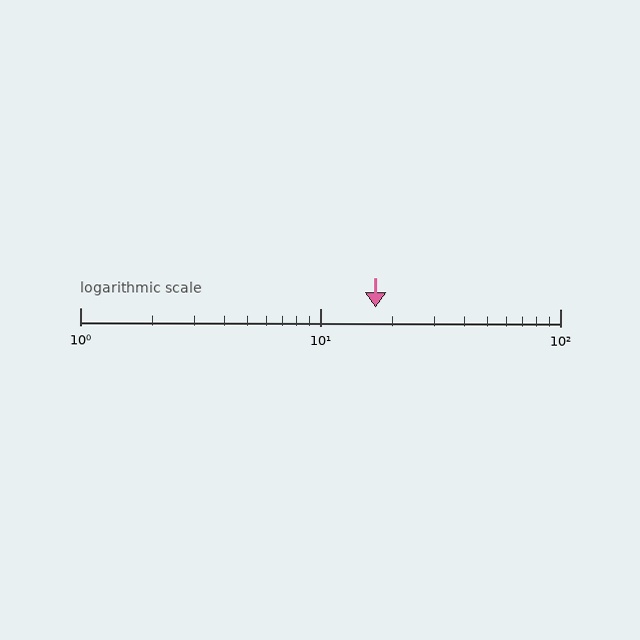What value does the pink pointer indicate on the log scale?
The pointer indicates approximately 17.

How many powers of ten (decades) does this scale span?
The scale spans 2 decades, from 1 to 100.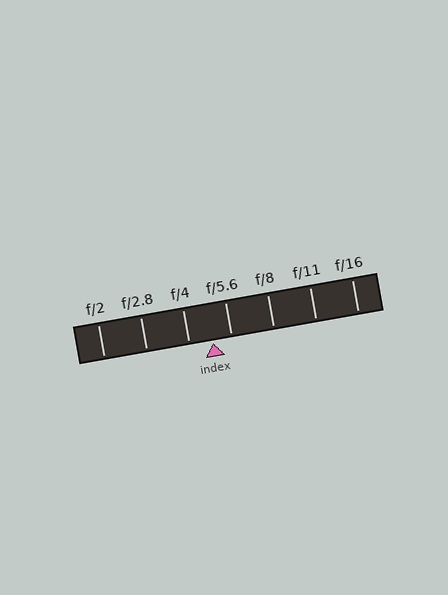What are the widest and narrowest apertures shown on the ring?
The widest aperture shown is f/2 and the narrowest is f/16.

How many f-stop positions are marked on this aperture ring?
There are 7 f-stop positions marked.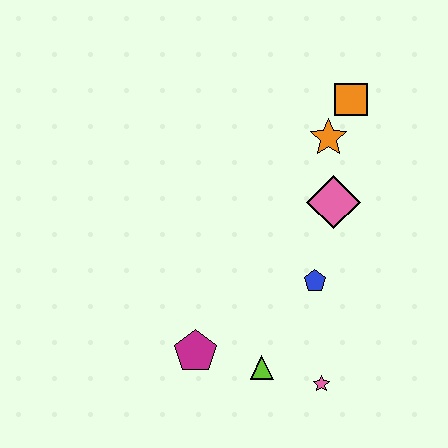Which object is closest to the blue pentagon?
The pink diamond is closest to the blue pentagon.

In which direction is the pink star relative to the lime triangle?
The pink star is to the right of the lime triangle.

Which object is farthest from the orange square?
The magenta pentagon is farthest from the orange square.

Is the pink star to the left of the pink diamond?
Yes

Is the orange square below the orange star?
No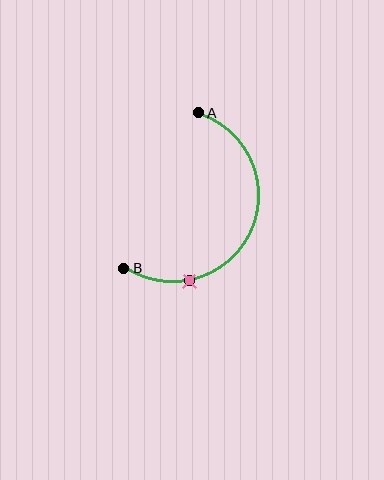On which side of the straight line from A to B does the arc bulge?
The arc bulges to the right of the straight line connecting A and B.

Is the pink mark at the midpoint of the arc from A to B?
No. The pink mark lies on the arc but is closer to endpoint B. The arc midpoint would be at the point on the curve equidistant along the arc from both A and B.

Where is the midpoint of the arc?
The arc midpoint is the point on the curve farthest from the straight line joining A and B. It sits to the right of that line.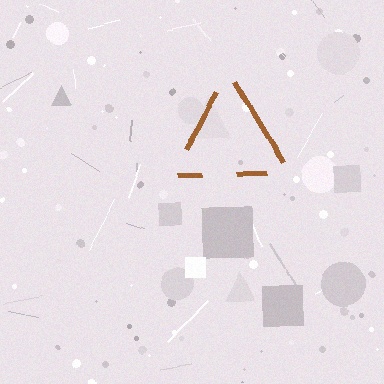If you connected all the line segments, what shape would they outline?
They would outline a triangle.